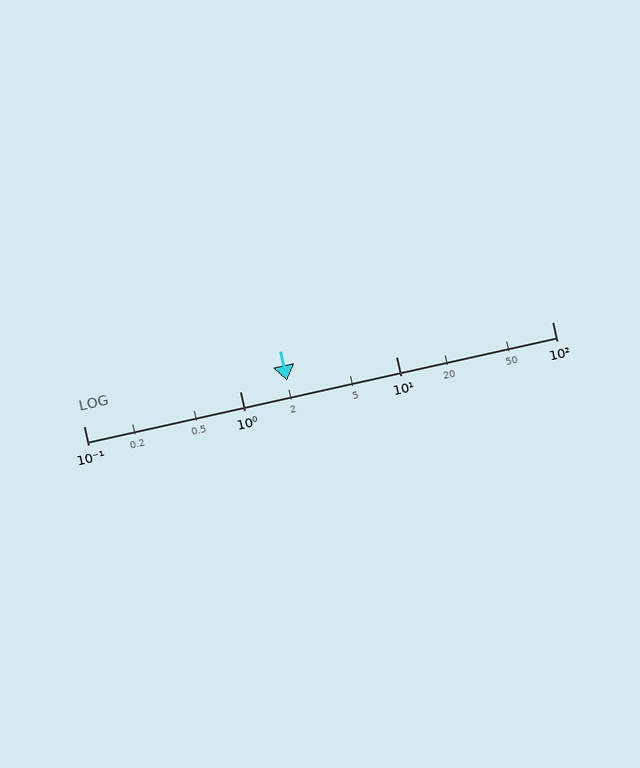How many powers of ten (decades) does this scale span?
The scale spans 3 decades, from 0.1 to 100.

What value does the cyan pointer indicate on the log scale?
The pointer indicates approximately 2.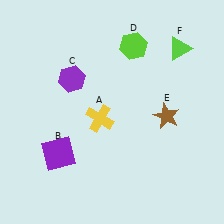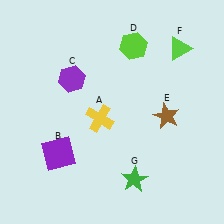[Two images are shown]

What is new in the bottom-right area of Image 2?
A green star (G) was added in the bottom-right area of Image 2.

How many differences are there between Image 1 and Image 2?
There is 1 difference between the two images.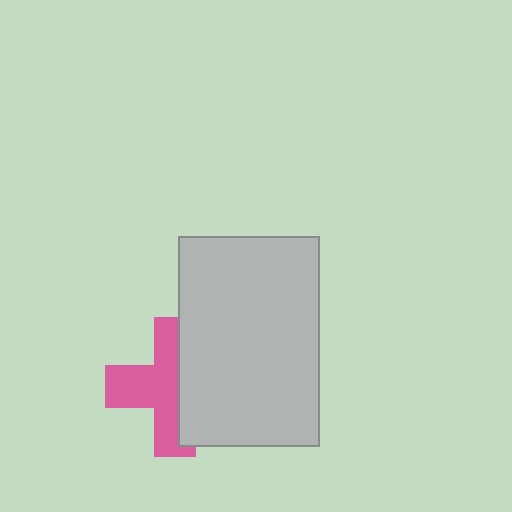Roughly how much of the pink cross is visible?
About half of it is visible (roughly 56%).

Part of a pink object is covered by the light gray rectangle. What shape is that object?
It is a cross.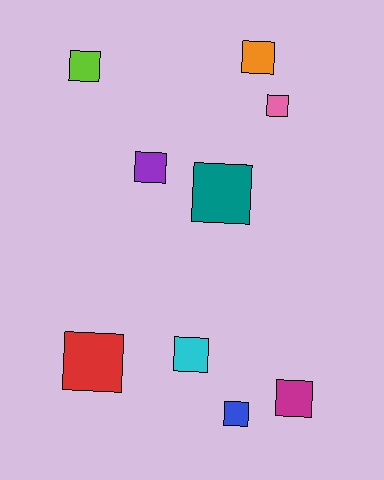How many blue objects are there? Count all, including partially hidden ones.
There is 1 blue object.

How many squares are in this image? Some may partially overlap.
There are 9 squares.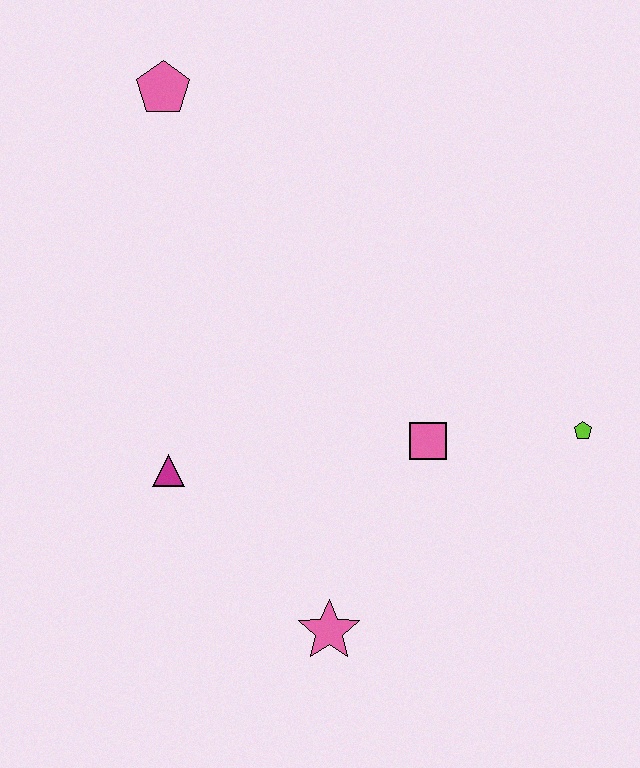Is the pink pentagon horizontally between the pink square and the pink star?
No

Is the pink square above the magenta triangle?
Yes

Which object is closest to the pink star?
The pink square is closest to the pink star.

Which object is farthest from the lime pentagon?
The pink pentagon is farthest from the lime pentagon.